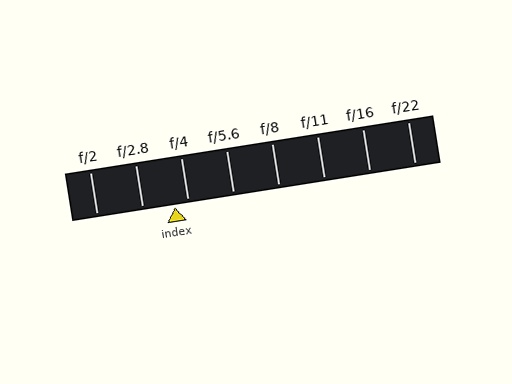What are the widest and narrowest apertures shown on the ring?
The widest aperture shown is f/2 and the narrowest is f/22.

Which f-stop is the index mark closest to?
The index mark is closest to f/4.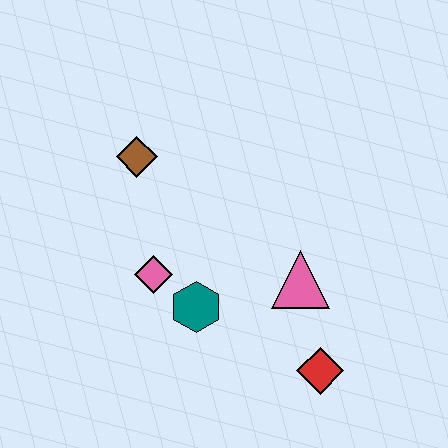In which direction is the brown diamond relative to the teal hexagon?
The brown diamond is above the teal hexagon.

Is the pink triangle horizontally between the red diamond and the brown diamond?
Yes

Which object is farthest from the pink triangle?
The brown diamond is farthest from the pink triangle.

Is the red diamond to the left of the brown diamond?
No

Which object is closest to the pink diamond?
The teal hexagon is closest to the pink diamond.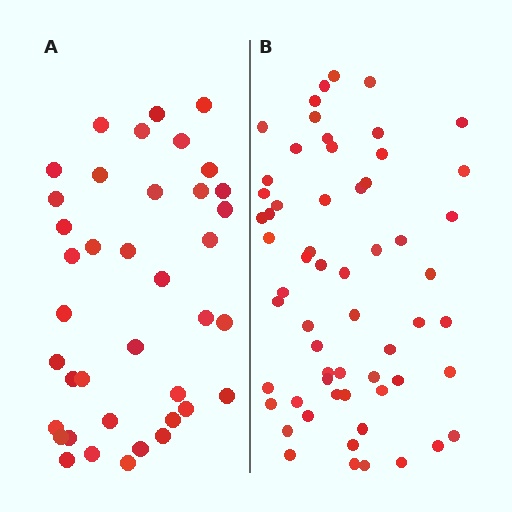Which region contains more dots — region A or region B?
Region B (the right region) has more dots.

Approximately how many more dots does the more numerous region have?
Region B has approximately 20 more dots than region A.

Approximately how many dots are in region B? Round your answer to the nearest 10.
About 60 dots.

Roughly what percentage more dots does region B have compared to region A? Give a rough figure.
About 55% more.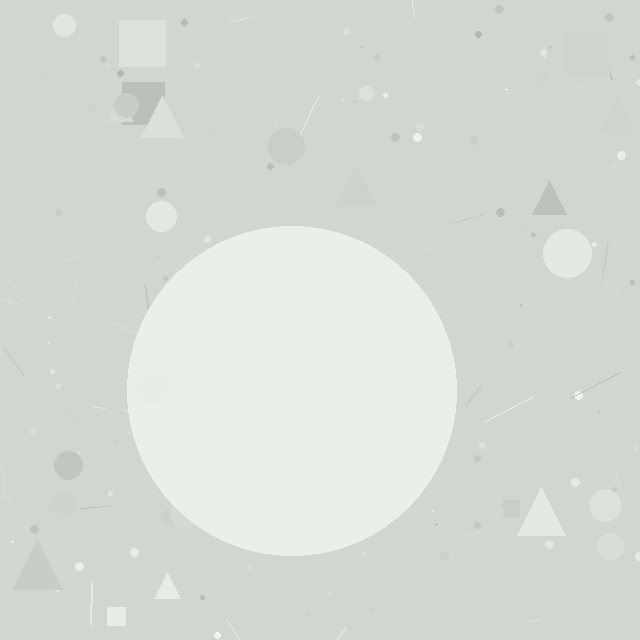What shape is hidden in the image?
A circle is hidden in the image.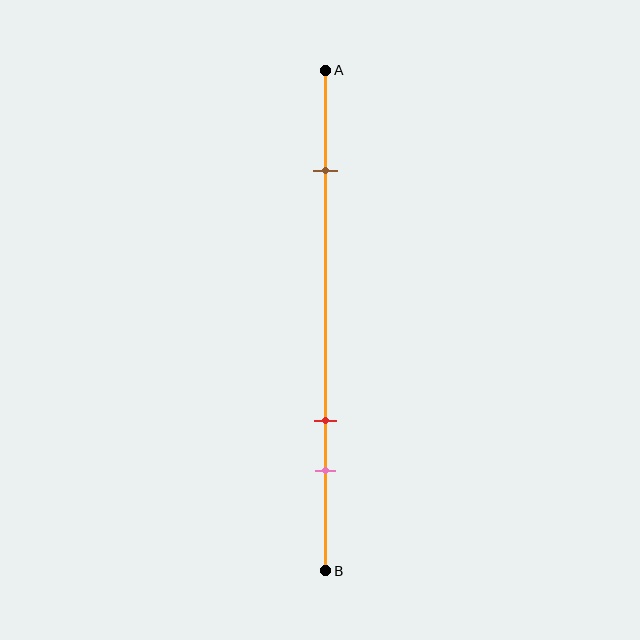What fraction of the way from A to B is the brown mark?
The brown mark is approximately 20% (0.2) of the way from A to B.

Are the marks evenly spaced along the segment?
No, the marks are not evenly spaced.